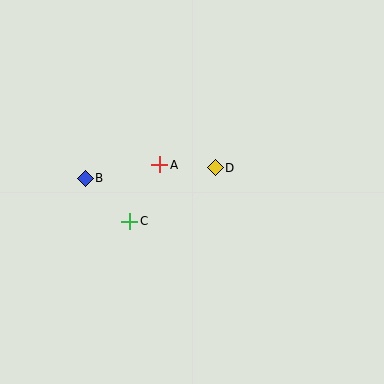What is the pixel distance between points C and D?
The distance between C and D is 101 pixels.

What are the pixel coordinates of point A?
Point A is at (160, 165).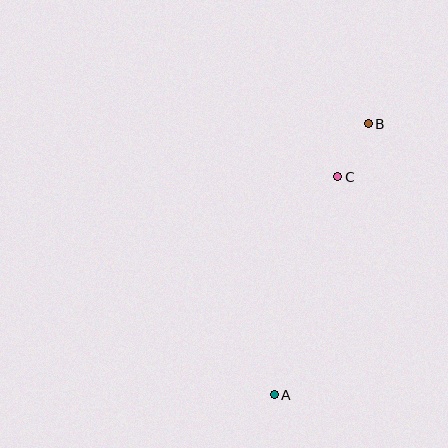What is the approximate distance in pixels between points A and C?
The distance between A and C is approximately 227 pixels.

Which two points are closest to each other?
Points B and C are closest to each other.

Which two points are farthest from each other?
Points A and B are farthest from each other.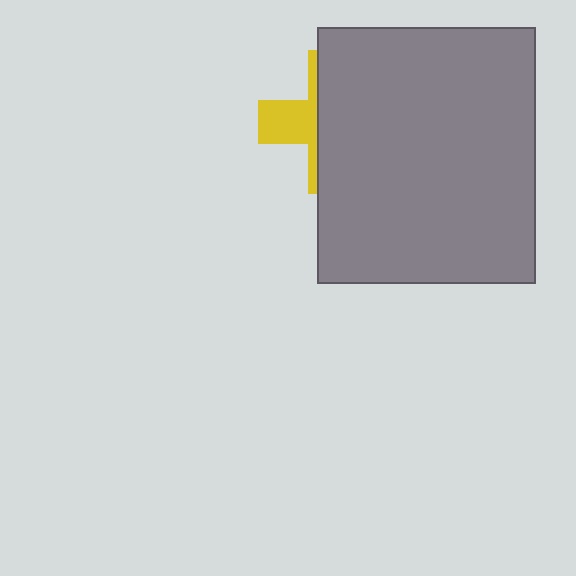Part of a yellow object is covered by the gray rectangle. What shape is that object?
It is a cross.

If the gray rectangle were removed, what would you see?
You would see the complete yellow cross.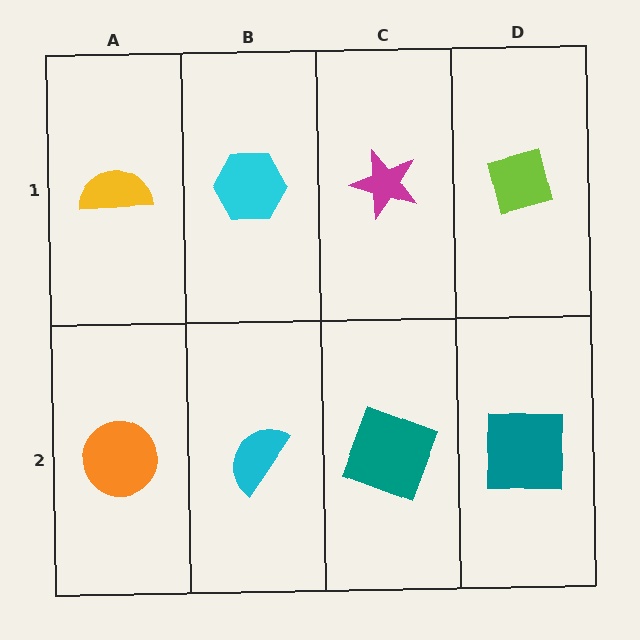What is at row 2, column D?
A teal square.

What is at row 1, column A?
A yellow semicircle.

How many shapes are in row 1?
4 shapes.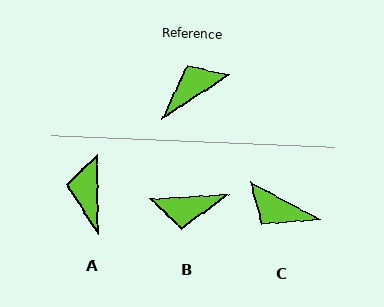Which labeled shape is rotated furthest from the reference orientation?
B, about 150 degrees away.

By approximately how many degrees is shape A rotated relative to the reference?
Approximately 57 degrees counter-clockwise.